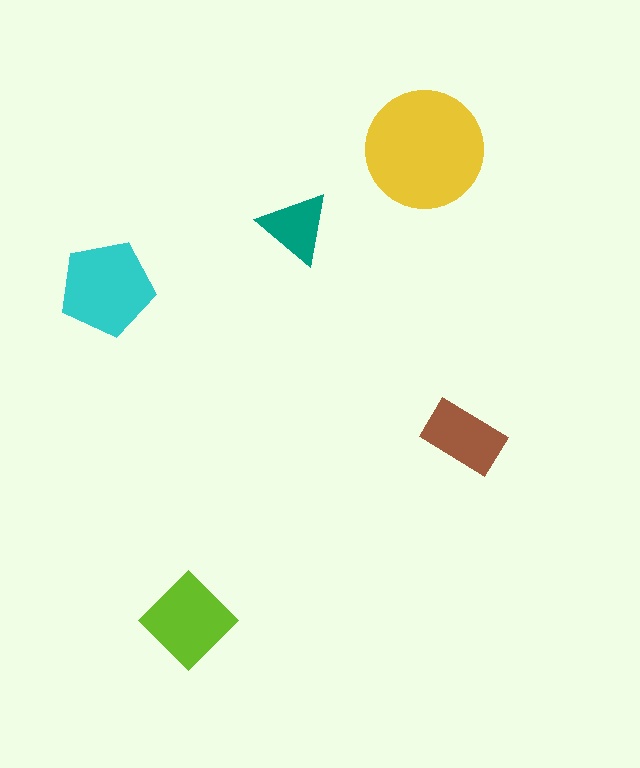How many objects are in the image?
There are 5 objects in the image.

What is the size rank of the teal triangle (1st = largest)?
5th.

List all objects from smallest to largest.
The teal triangle, the brown rectangle, the lime diamond, the cyan pentagon, the yellow circle.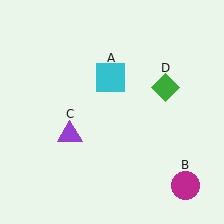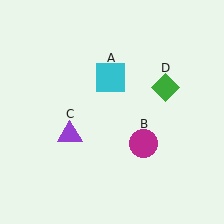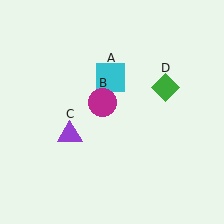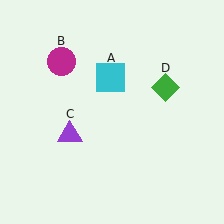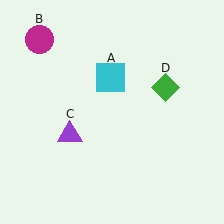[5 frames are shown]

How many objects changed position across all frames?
1 object changed position: magenta circle (object B).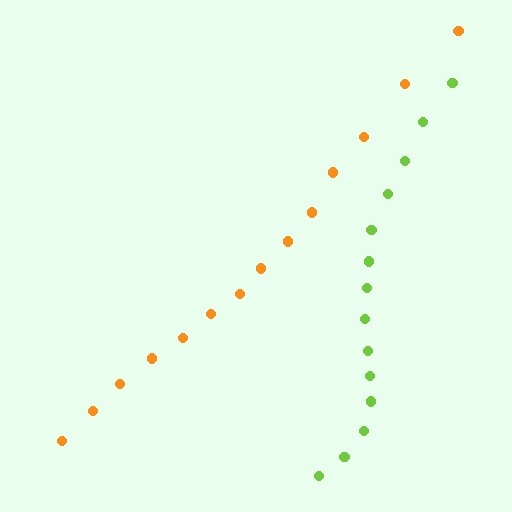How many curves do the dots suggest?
There are 2 distinct paths.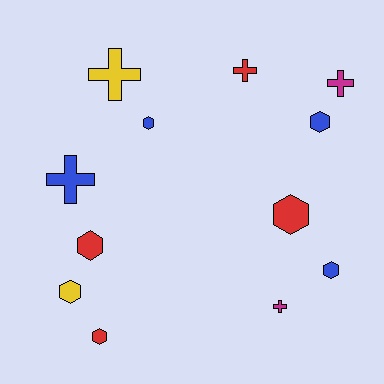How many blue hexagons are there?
There are 3 blue hexagons.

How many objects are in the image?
There are 12 objects.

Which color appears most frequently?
Red, with 4 objects.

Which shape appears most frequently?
Hexagon, with 7 objects.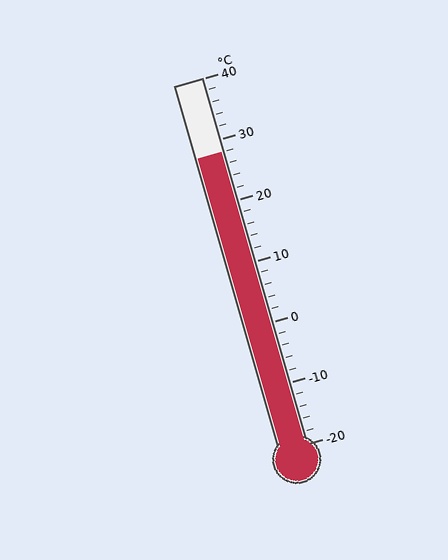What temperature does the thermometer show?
The thermometer shows approximately 28°C.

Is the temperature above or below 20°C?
The temperature is above 20°C.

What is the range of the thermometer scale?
The thermometer scale ranges from -20°C to 40°C.